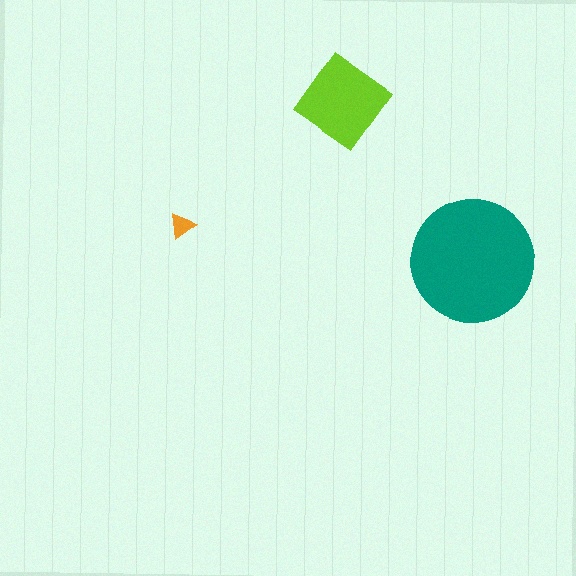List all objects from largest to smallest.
The teal circle, the lime diamond, the orange triangle.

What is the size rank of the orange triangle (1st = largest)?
3rd.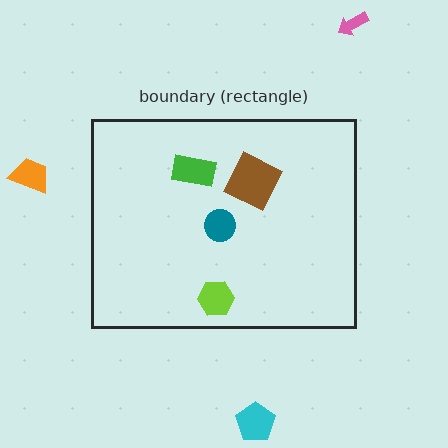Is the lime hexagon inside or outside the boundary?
Inside.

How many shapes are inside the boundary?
4 inside, 3 outside.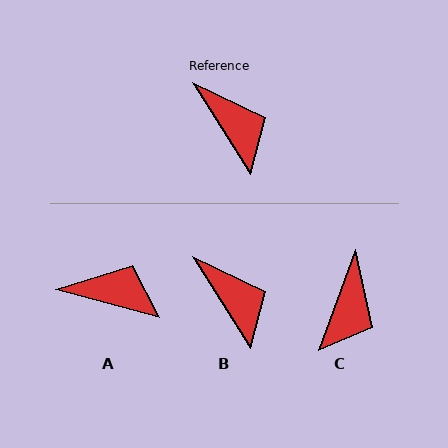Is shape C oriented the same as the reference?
No, it is off by about 52 degrees.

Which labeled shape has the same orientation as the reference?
B.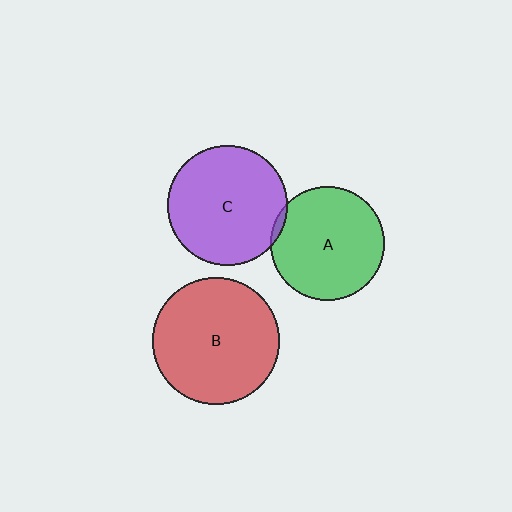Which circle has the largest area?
Circle B (red).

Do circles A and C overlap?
Yes.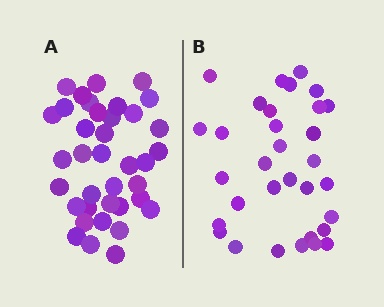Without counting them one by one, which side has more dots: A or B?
Region A (the left region) has more dots.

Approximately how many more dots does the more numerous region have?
Region A has about 5 more dots than region B.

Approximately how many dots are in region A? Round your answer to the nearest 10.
About 40 dots. (The exact count is 37, which rounds to 40.)